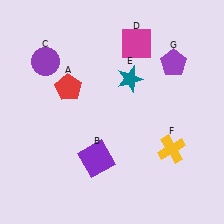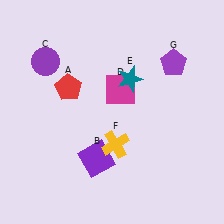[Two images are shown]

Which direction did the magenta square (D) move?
The magenta square (D) moved down.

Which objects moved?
The objects that moved are: the magenta square (D), the yellow cross (F).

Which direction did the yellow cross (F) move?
The yellow cross (F) moved left.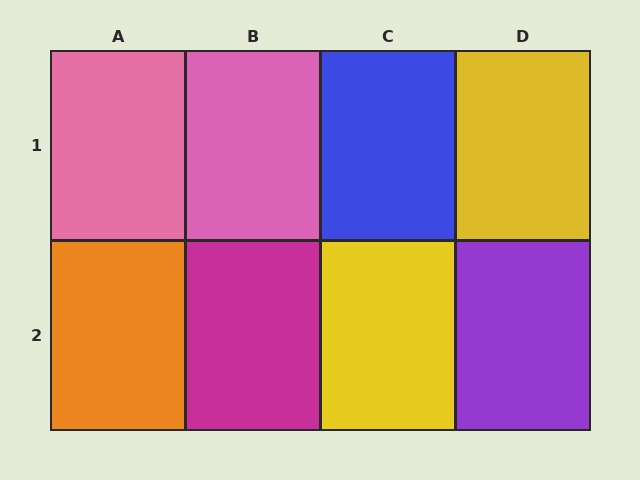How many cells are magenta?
1 cell is magenta.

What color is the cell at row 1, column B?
Pink.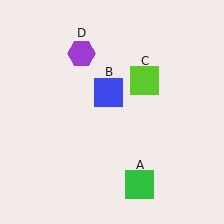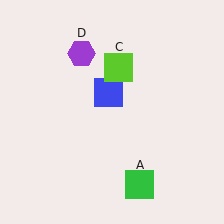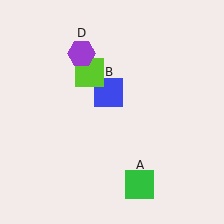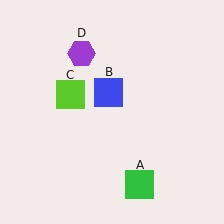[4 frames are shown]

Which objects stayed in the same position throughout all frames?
Green square (object A) and blue square (object B) and purple hexagon (object D) remained stationary.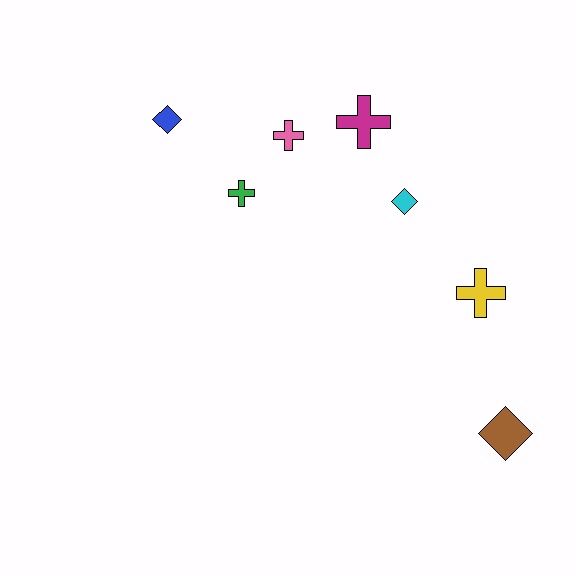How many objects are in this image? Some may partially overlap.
There are 7 objects.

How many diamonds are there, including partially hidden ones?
There are 3 diamonds.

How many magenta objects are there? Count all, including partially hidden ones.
There is 1 magenta object.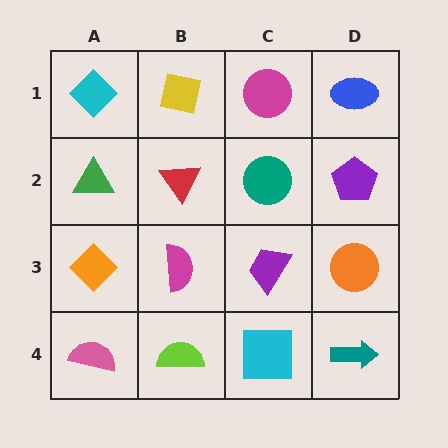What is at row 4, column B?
A lime semicircle.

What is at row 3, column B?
A magenta semicircle.